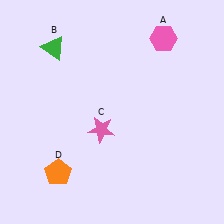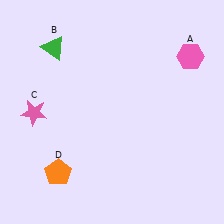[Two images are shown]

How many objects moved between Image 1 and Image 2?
2 objects moved between the two images.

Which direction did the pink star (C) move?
The pink star (C) moved left.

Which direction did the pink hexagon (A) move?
The pink hexagon (A) moved right.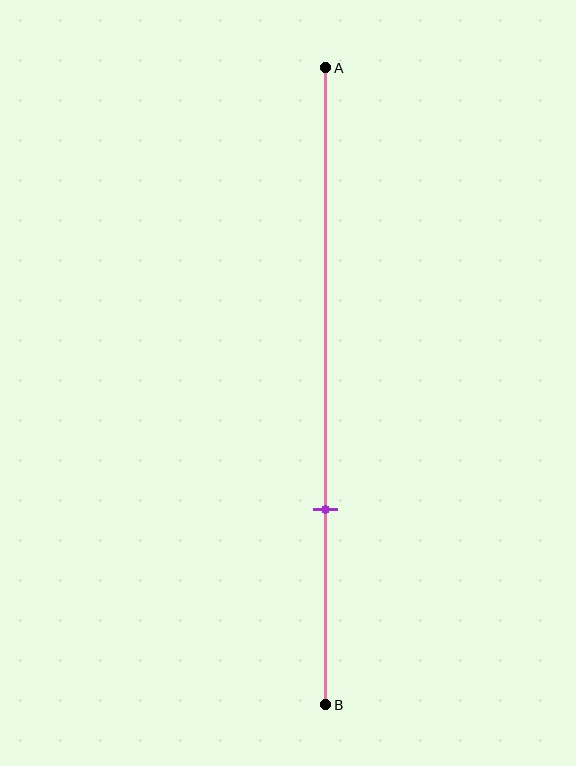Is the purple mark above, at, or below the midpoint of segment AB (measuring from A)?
The purple mark is below the midpoint of segment AB.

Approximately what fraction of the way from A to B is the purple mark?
The purple mark is approximately 70% of the way from A to B.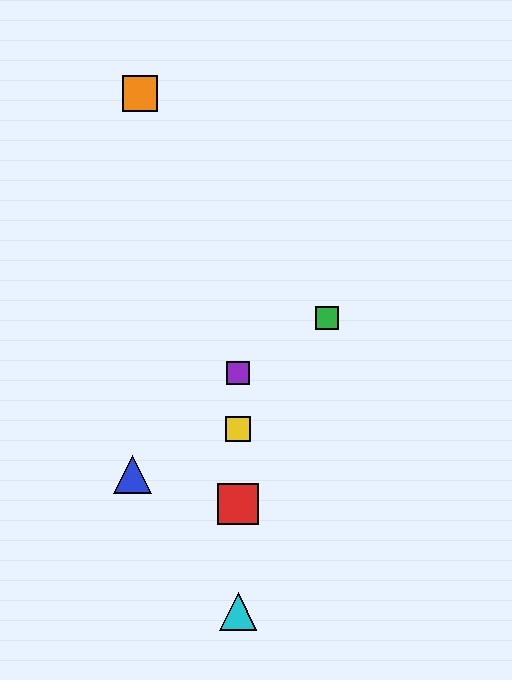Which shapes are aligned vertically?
The red square, the yellow square, the purple square, the cyan triangle are aligned vertically.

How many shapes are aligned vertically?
4 shapes (the red square, the yellow square, the purple square, the cyan triangle) are aligned vertically.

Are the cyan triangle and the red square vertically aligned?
Yes, both are at x≈238.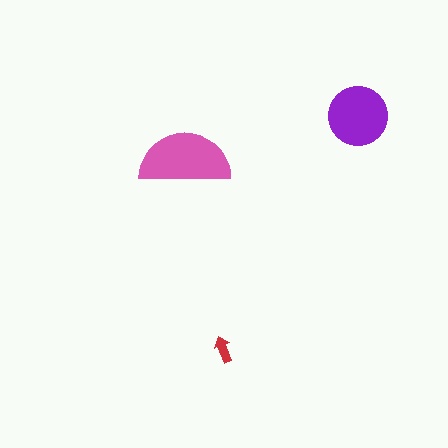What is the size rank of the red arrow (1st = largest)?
3rd.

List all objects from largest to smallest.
The pink semicircle, the purple circle, the red arrow.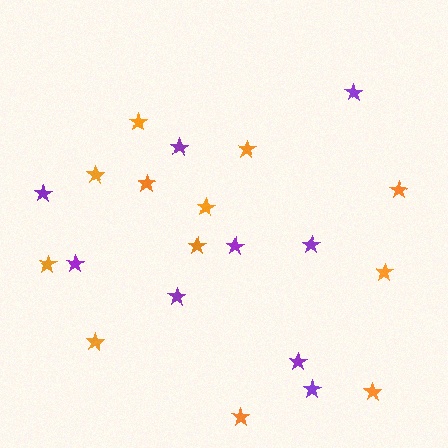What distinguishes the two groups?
There are 2 groups: one group of purple stars (9) and one group of orange stars (12).